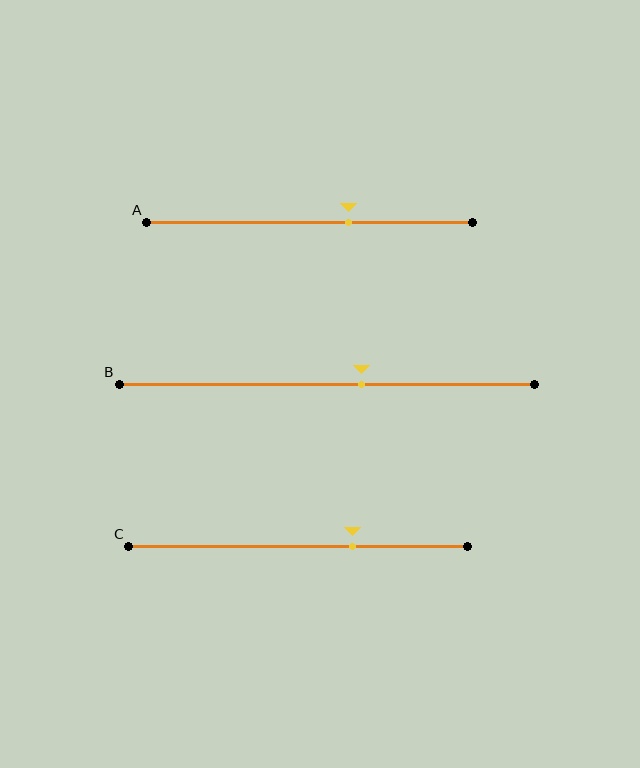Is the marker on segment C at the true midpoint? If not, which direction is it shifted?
No, the marker on segment C is shifted to the right by about 16% of the segment length.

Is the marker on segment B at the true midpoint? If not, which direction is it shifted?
No, the marker on segment B is shifted to the right by about 8% of the segment length.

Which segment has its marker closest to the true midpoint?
Segment B has its marker closest to the true midpoint.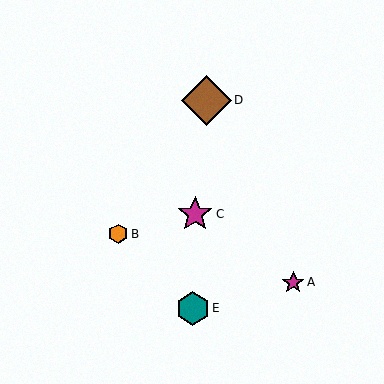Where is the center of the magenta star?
The center of the magenta star is at (195, 214).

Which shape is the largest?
The brown diamond (labeled D) is the largest.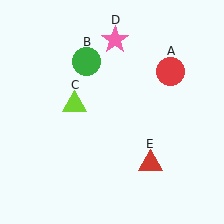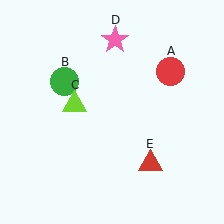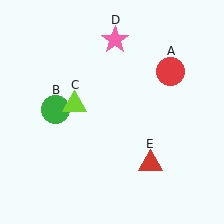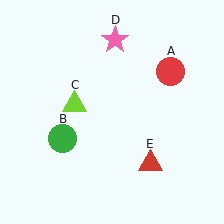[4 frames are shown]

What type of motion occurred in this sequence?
The green circle (object B) rotated counterclockwise around the center of the scene.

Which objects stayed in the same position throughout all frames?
Red circle (object A) and lime triangle (object C) and pink star (object D) and red triangle (object E) remained stationary.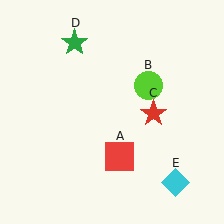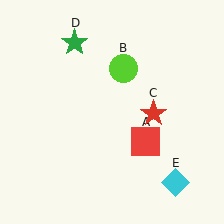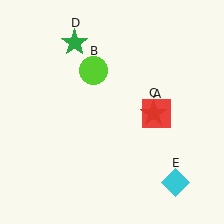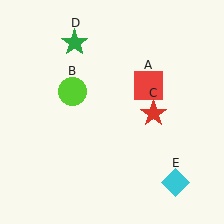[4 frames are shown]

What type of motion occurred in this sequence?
The red square (object A), lime circle (object B) rotated counterclockwise around the center of the scene.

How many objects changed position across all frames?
2 objects changed position: red square (object A), lime circle (object B).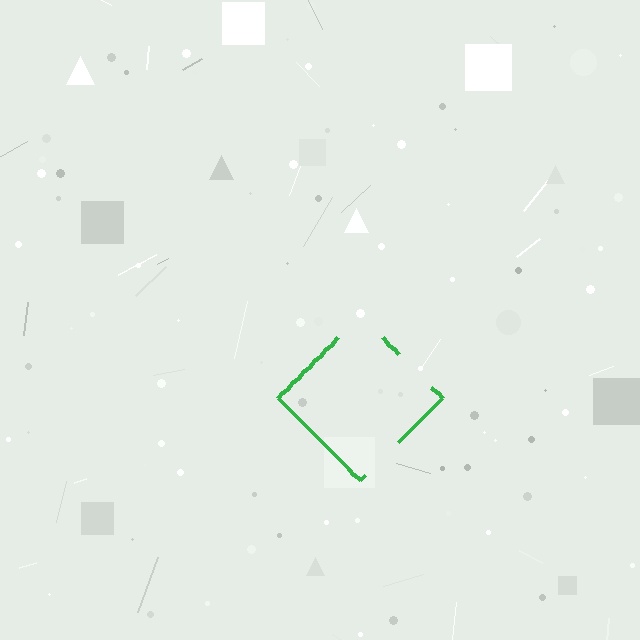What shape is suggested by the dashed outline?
The dashed outline suggests a diamond.